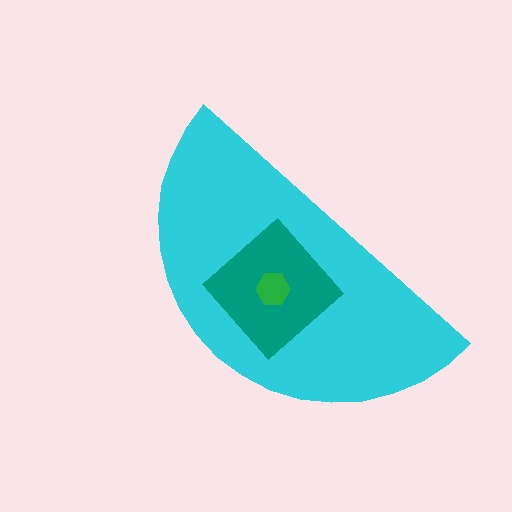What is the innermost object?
The green hexagon.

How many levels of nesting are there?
3.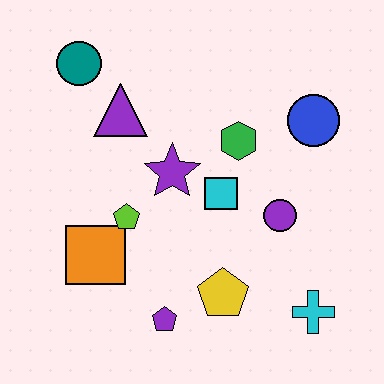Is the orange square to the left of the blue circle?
Yes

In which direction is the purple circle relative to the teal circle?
The purple circle is to the right of the teal circle.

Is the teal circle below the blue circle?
No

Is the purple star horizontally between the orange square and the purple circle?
Yes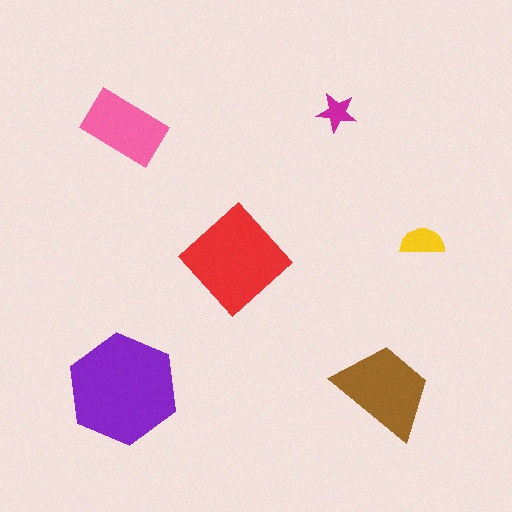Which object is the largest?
The purple hexagon.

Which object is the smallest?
The magenta star.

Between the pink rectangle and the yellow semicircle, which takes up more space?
The pink rectangle.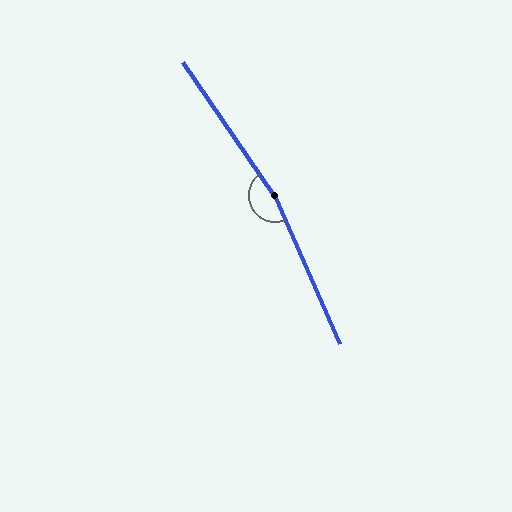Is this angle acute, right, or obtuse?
It is obtuse.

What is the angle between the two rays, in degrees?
Approximately 169 degrees.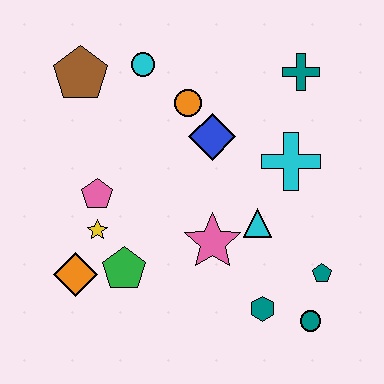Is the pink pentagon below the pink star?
No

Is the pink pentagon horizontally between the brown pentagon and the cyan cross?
Yes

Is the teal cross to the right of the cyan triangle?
Yes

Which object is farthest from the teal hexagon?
The brown pentagon is farthest from the teal hexagon.